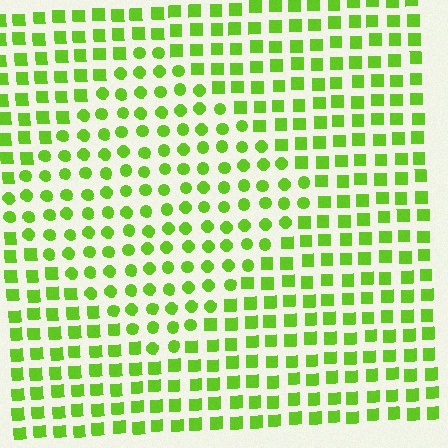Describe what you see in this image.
The image is filled with small lime elements arranged in a uniform grid. A diamond-shaped region contains circles, while the surrounding area contains squares. The boundary is defined purely by the change in element shape.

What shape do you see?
I see a diamond.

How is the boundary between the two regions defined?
The boundary is defined by a change in element shape: circles inside vs. squares outside. All elements share the same color and spacing.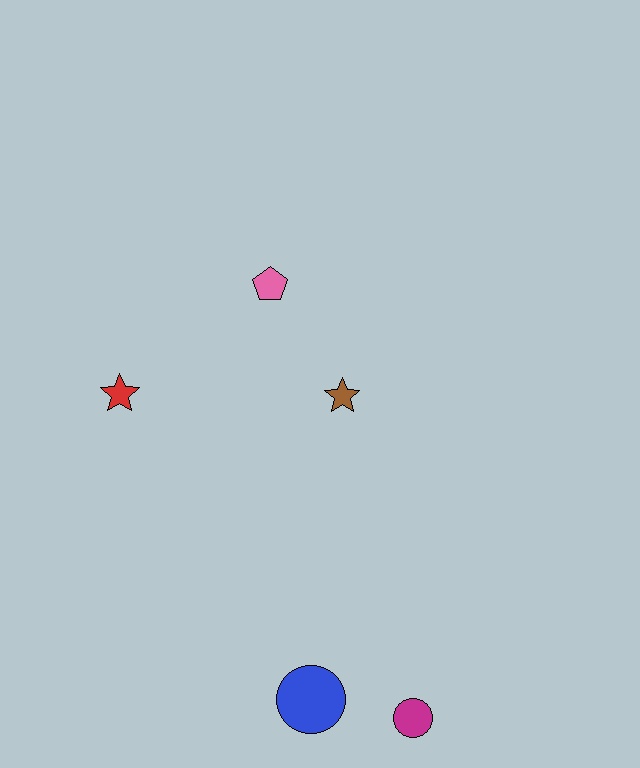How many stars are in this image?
There are 2 stars.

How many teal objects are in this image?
There are no teal objects.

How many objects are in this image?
There are 5 objects.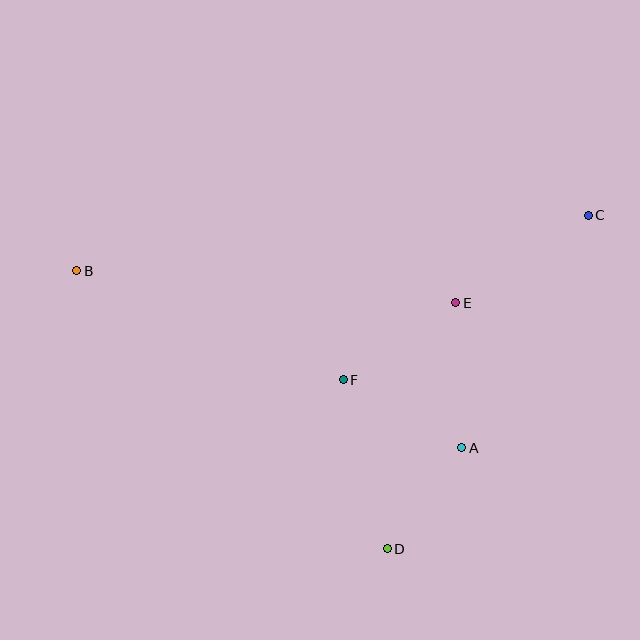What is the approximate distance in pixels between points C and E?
The distance between C and E is approximately 159 pixels.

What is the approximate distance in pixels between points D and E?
The distance between D and E is approximately 255 pixels.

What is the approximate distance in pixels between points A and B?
The distance between A and B is approximately 423 pixels.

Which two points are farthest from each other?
Points B and C are farthest from each other.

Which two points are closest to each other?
Points A and D are closest to each other.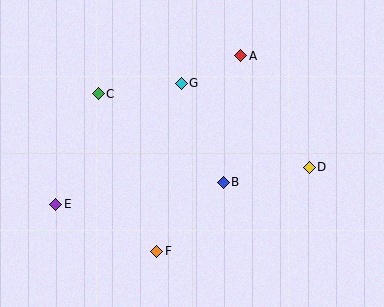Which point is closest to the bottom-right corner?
Point D is closest to the bottom-right corner.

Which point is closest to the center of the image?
Point B at (223, 182) is closest to the center.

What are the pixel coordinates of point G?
Point G is at (181, 83).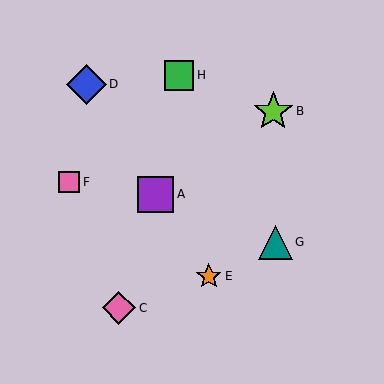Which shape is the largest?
The blue diamond (labeled D) is the largest.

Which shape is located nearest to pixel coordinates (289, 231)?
The teal triangle (labeled G) at (276, 242) is nearest to that location.